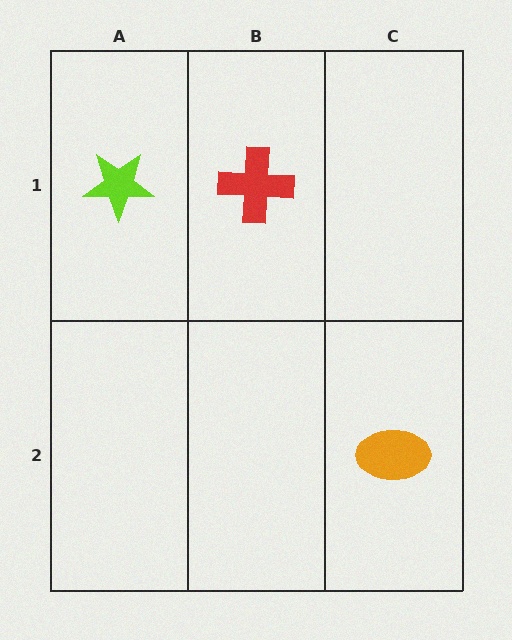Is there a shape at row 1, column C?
No, that cell is empty.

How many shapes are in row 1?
2 shapes.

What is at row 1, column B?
A red cross.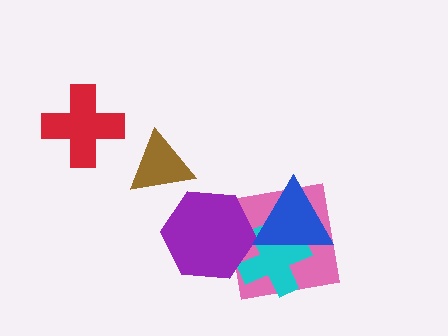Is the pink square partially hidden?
Yes, it is partially covered by another shape.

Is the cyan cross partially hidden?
Yes, it is partially covered by another shape.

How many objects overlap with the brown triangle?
0 objects overlap with the brown triangle.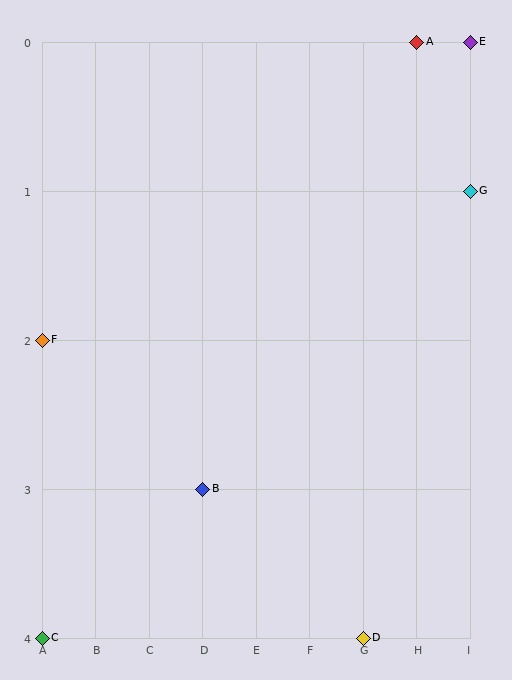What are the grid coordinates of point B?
Point B is at grid coordinates (D, 3).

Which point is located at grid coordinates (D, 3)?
Point B is at (D, 3).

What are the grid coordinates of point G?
Point G is at grid coordinates (I, 1).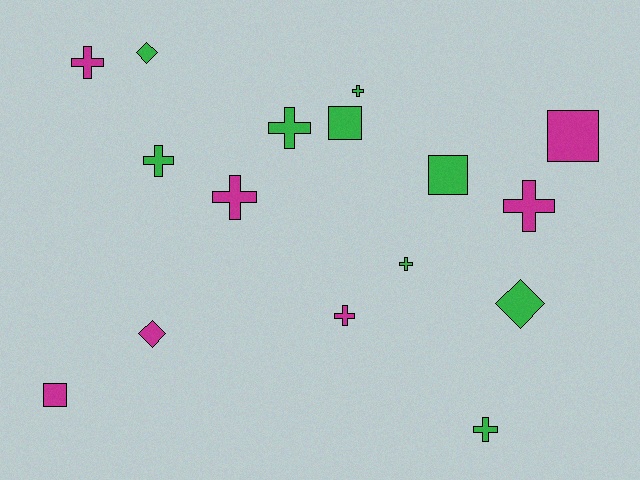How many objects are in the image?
There are 16 objects.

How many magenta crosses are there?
There are 4 magenta crosses.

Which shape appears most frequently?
Cross, with 9 objects.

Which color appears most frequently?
Green, with 9 objects.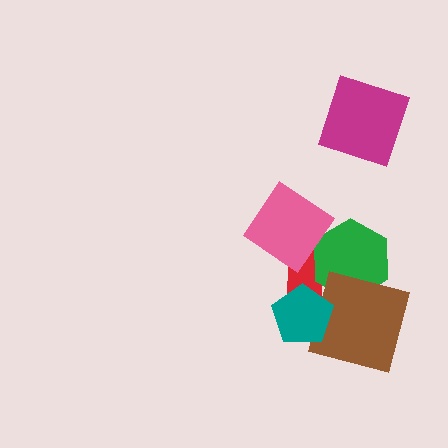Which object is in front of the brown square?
The teal pentagon is in front of the brown square.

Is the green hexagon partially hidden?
Yes, it is partially covered by another shape.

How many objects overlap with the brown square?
2 objects overlap with the brown square.